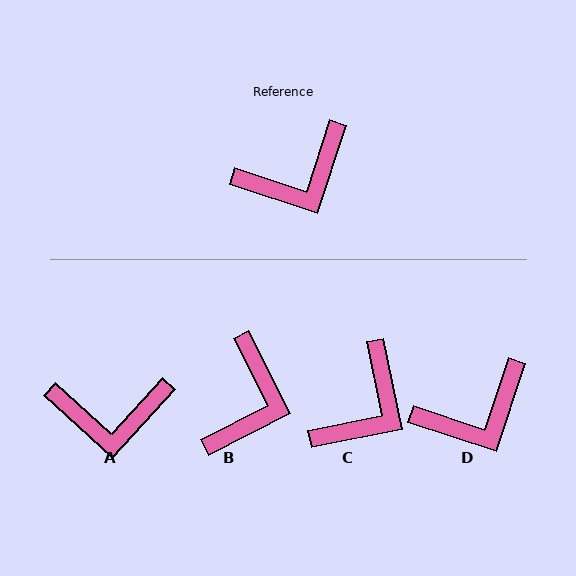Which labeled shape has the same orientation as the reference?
D.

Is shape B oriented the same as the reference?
No, it is off by about 45 degrees.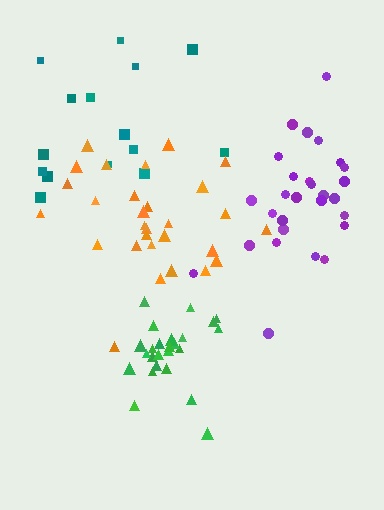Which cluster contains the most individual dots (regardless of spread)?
Orange (29).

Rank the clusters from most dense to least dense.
green, purple, orange, teal.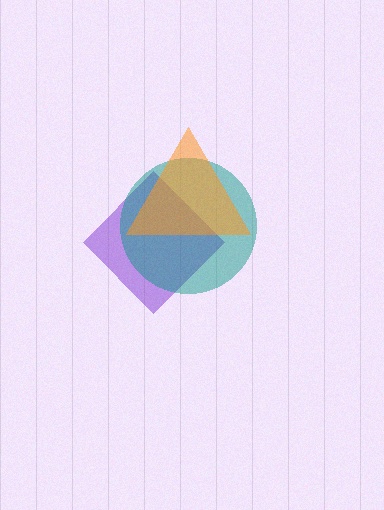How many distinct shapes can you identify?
There are 3 distinct shapes: a purple diamond, a teal circle, an orange triangle.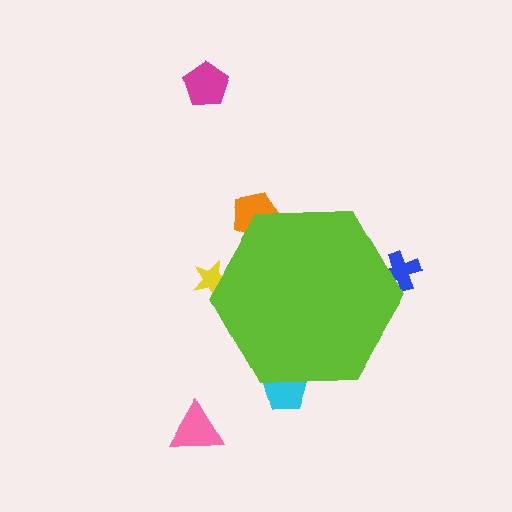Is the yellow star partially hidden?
Yes, the yellow star is partially hidden behind the lime hexagon.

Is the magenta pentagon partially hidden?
No, the magenta pentagon is fully visible.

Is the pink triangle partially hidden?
No, the pink triangle is fully visible.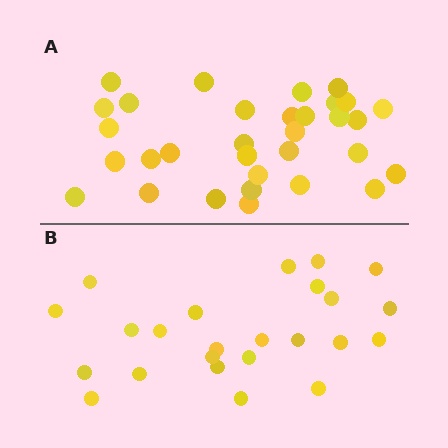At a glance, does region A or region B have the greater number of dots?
Region A (the top region) has more dots.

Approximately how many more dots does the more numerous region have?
Region A has roughly 8 or so more dots than region B.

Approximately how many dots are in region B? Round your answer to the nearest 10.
About 20 dots. (The exact count is 24, which rounds to 20.)